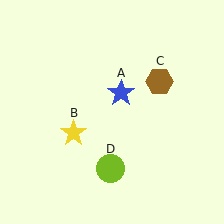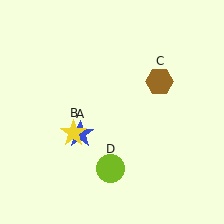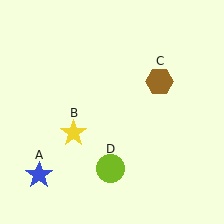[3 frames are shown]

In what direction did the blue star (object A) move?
The blue star (object A) moved down and to the left.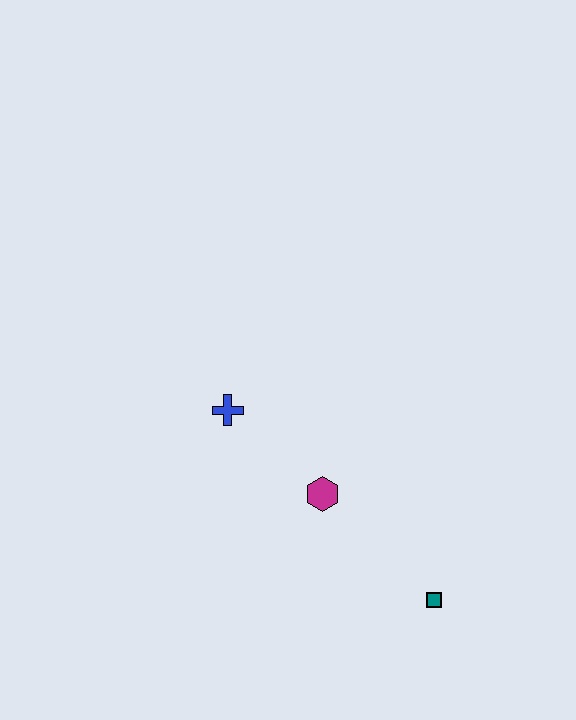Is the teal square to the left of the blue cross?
No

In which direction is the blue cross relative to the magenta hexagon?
The blue cross is to the left of the magenta hexagon.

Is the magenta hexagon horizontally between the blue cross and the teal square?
Yes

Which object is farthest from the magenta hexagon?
The teal square is farthest from the magenta hexagon.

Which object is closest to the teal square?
The magenta hexagon is closest to the teal square.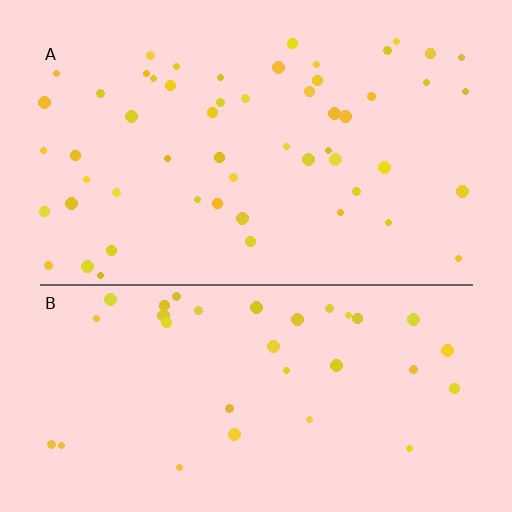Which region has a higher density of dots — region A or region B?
A (the top).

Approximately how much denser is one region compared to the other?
Approximately 1.6× — region A over region B.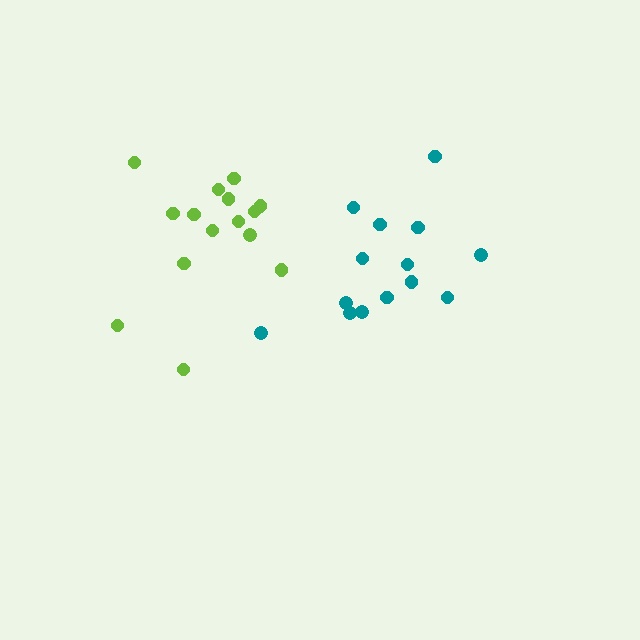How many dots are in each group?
Group 1: 15 dots, Group 2: 14 dots (29 total).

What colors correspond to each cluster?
The clusters are colored: lime, teal.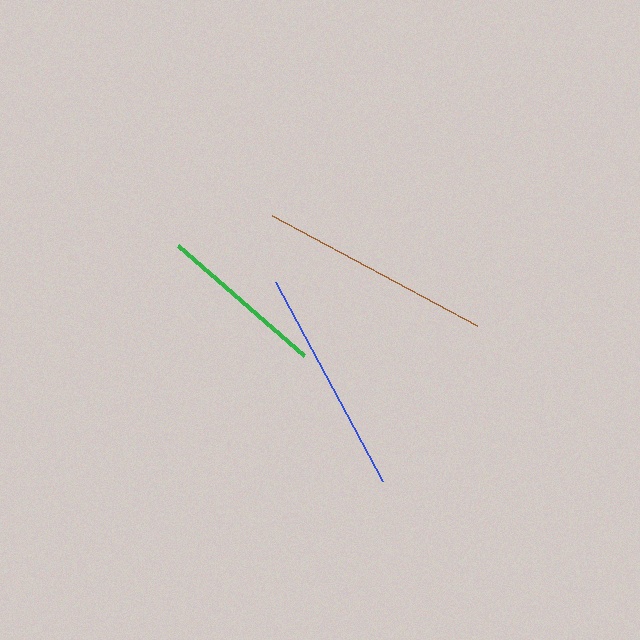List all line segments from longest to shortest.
From longest to shortest: brown, blue, green.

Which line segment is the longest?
The brown line is the longest at approximately 232 pixels.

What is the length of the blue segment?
The blue segment is approximately 226 pixels long.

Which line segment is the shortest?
The green line is the shortest at approximately 167 pixels.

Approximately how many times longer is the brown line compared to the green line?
The brown line is approximately 1.4 times the length of the green line.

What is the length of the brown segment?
The brown segment is approximately 232 pixels long.